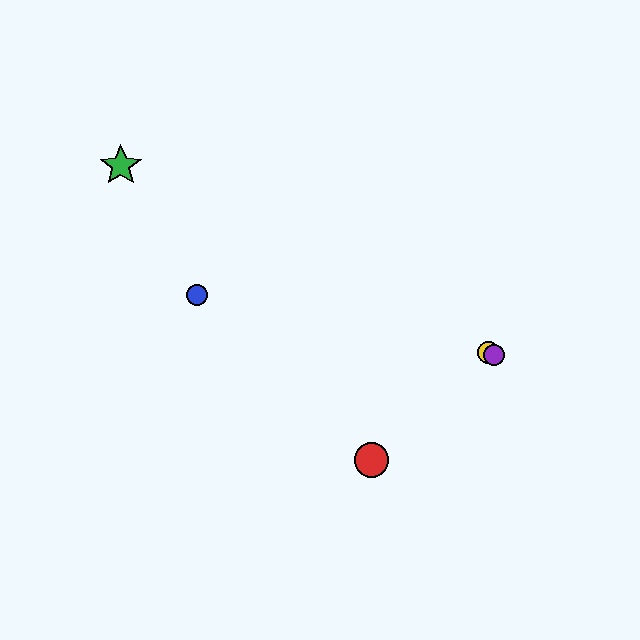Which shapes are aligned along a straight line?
The green star, the yellow circle, the purple circle are aligned along a straight line.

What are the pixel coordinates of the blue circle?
The blue circle is at (197, 295).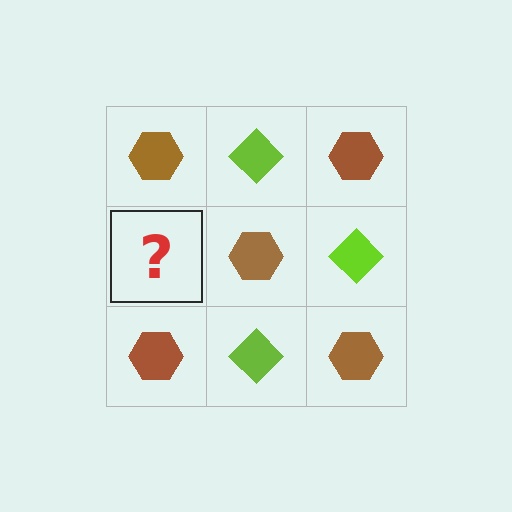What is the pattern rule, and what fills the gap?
The rule is that it alternates brown hexagon and lime diamond in a checkerboard pattern. The gap should be filled with a lime diamond.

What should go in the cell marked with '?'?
The missing cell should contain a lime diamond.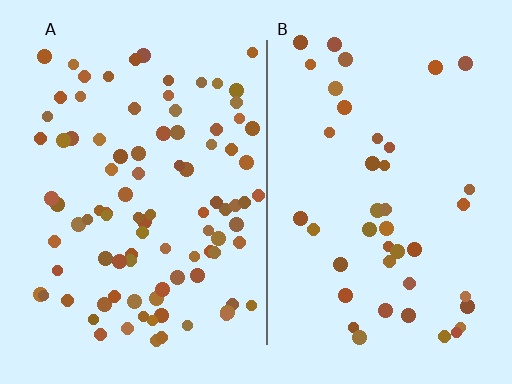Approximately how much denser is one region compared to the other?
Approximately 2.2× — region A over region B.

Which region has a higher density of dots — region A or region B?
A (the left).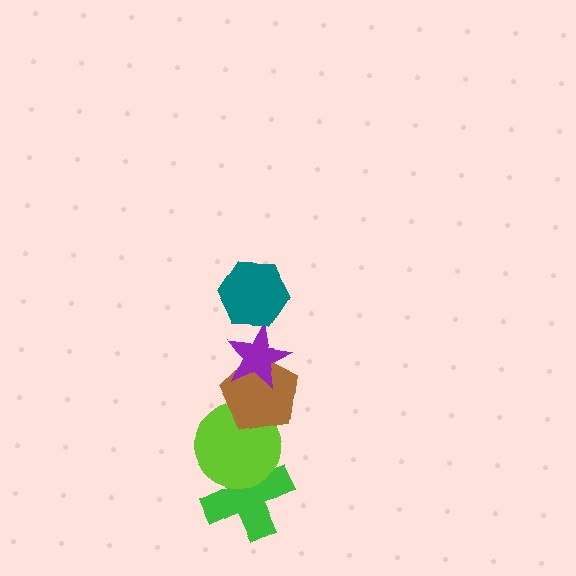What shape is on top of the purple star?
The teal hexagon is on top of the purple star.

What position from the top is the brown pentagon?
The brown pentagon is 3rd from the top.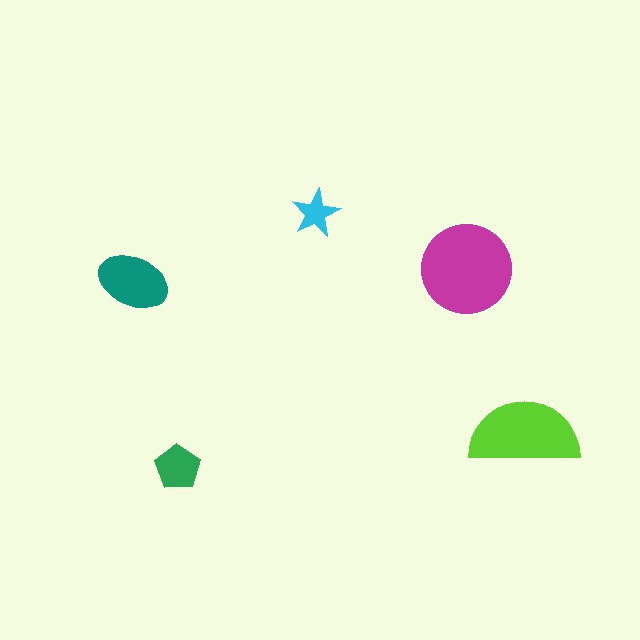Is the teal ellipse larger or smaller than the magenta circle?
Smaller.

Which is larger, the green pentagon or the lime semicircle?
The lime semicircle.